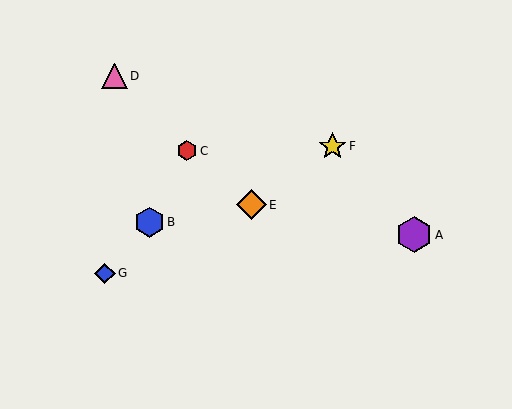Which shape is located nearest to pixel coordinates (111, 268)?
The blue diamond (labeled G) at (105, 273) is nearest to that location.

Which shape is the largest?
The purple hexagon (labeled A) is the largest.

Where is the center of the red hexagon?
The center of the red hexagon is at (187, 151).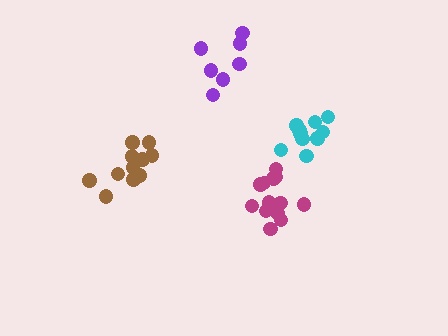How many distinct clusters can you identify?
There are 4 distinct clusters.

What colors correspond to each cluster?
The clusters are colored: brown, purple, cyan, magenta.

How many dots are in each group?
Group 1: 11 dots, Group 2: 7 dots, Group 3: 10 dots, Group 4: 13 dots (41 total).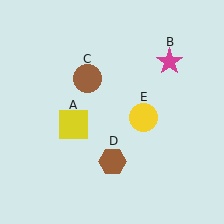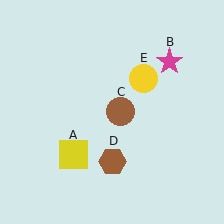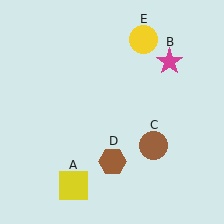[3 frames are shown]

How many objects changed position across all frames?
3 objects changed position: yellow square (object A), brown circle (object C), yellow circle (object E).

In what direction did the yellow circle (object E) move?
The yellow circle (object E) moved up.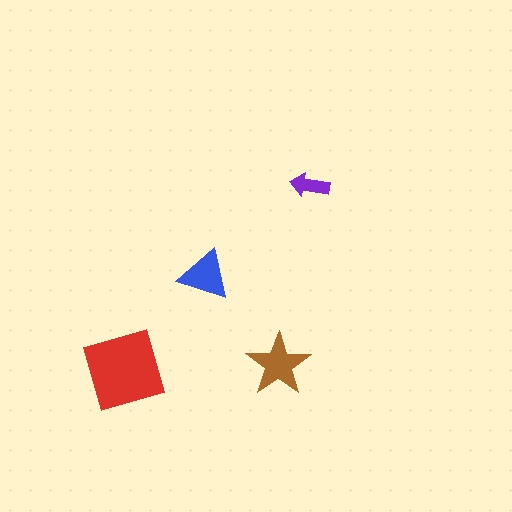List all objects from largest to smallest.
The red diamond, the brown star, the blue triangle, the purple arrow.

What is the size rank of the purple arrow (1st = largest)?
4th.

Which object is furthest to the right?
The purple arrow is rightmost.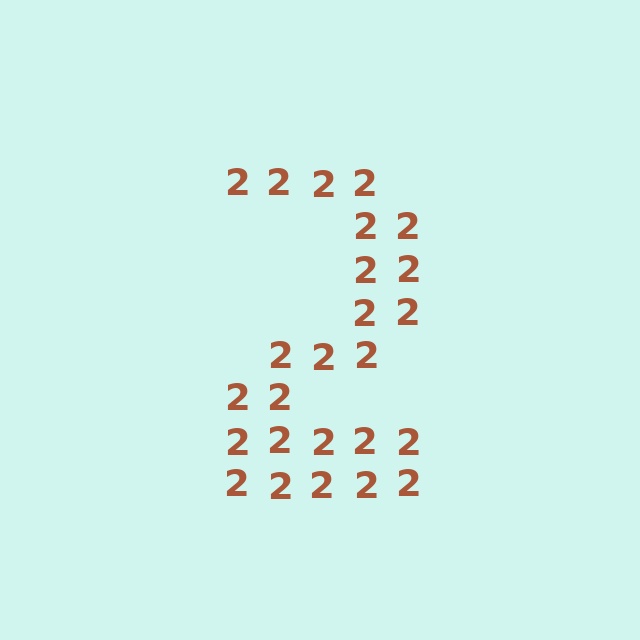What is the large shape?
The large shape is the digit 2.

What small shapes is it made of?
It is made of small digit 2's.